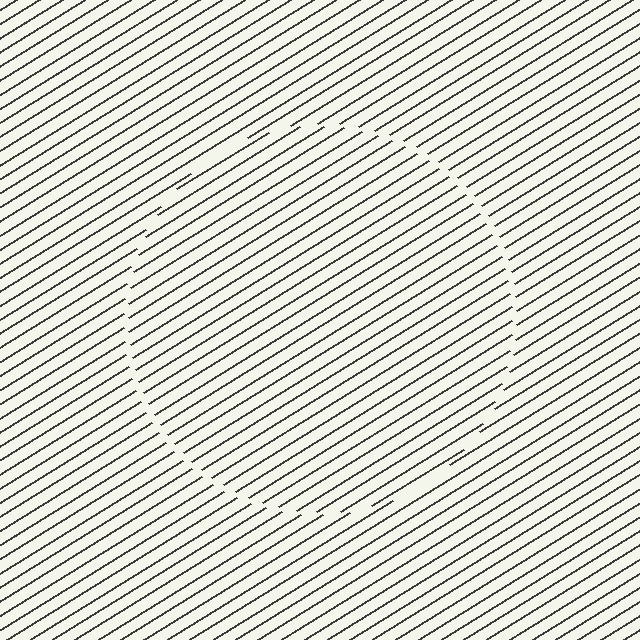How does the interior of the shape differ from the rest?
The interior of the shape contains the same grating, shifted by half a period — the contour is defined by the phase discontinuity where line-ends from the inner and outer gratings abut.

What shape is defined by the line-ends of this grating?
An illusory circle. The interior of the shape contains the same grating, shifted by half a period — the contour is defined by the phase discontinuity where line-ends from the inner and outer gratings abut.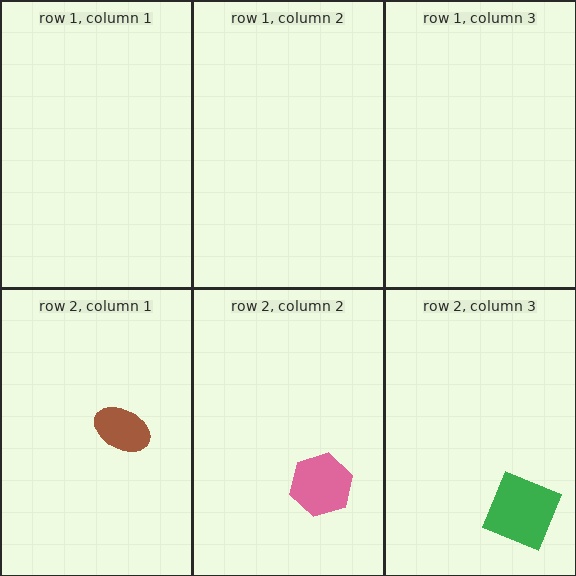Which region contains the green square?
The row 2, column 3 region.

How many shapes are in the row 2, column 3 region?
1.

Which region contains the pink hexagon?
The row 2, column 2 region.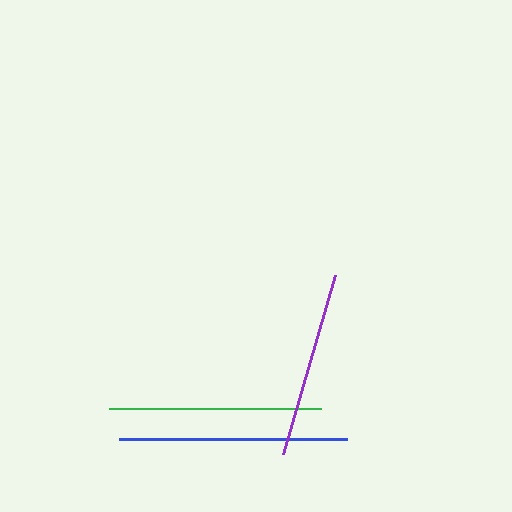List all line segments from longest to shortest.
From longest to shortest: blue, green, purple.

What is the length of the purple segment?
The purple segment is approximately 187 pixels long.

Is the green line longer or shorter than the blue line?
The blue line is longer than the green line.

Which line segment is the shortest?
The purple line is the shortest at approximately 187 pixels.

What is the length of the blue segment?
The blue segment is approximately 228 pixels long.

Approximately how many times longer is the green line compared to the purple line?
The green line is approximately 1.1 times the length of the purple line.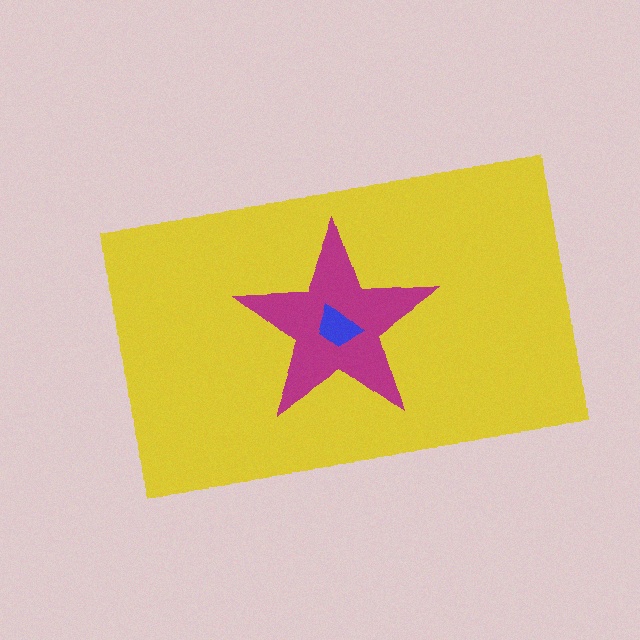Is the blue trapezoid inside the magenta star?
Yes.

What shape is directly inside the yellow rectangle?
The magenta star.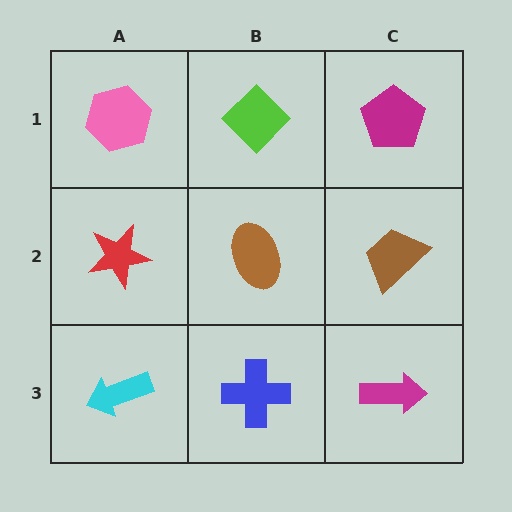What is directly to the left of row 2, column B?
A red star.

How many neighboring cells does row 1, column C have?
2.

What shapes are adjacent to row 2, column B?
A lime diamond (row 1, column B), a blue cross (row 3, column B), a red star (row 2, column A), a brown trapezoid (row 2, column C).